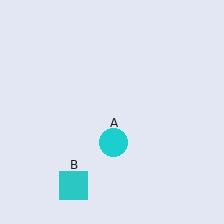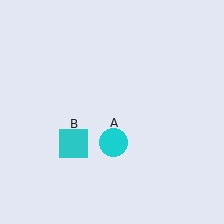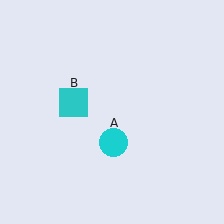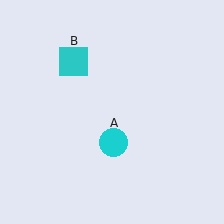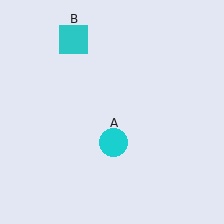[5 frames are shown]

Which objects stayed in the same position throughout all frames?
Cyan circle (object A) remained stationary.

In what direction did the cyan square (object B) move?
The cyan square (object B) moved up.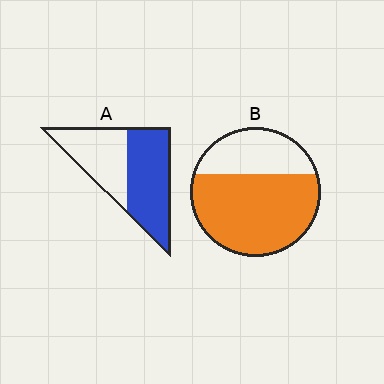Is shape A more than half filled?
Yes.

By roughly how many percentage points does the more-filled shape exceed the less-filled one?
By roughly 10 percentage points (B over A).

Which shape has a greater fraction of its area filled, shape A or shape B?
Shape B.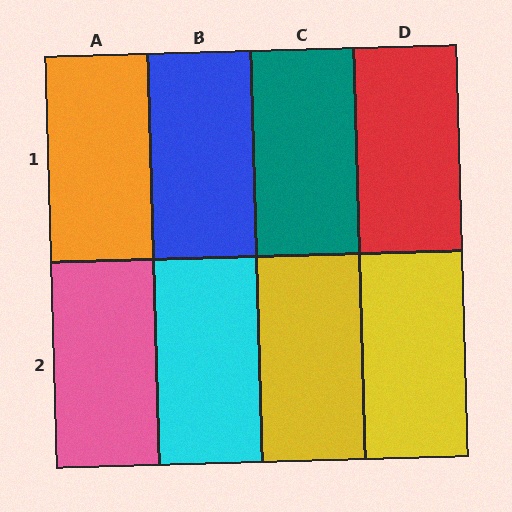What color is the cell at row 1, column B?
Blue.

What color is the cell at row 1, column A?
Orange.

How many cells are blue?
1 cell is blue.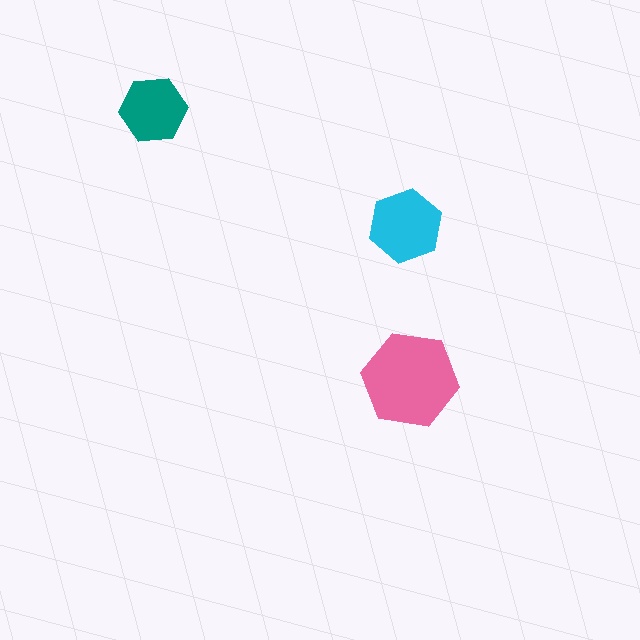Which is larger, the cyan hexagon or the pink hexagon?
The pink one.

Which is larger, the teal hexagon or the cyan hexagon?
The cyan one.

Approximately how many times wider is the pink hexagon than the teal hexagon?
About 1.5 times wider.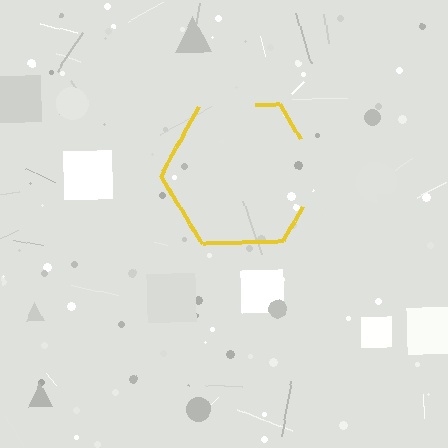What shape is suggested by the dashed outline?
The dashed outline suggests a hexagon.